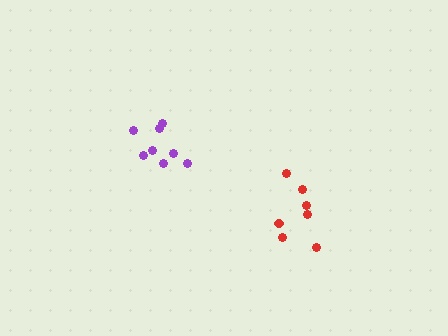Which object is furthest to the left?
The purple cluster is leftmost.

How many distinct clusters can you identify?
There are 2 distinct clusters.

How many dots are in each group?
Group 1: 7 dots, Group 2: 8 dots (15 total).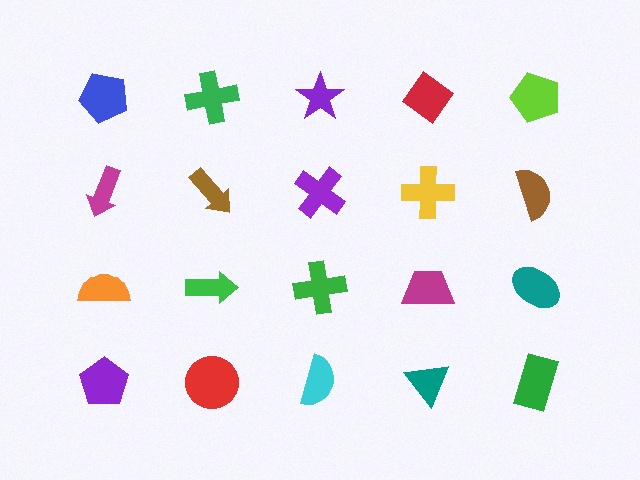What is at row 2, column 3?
A purple cross.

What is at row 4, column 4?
A teal triangle.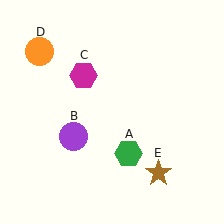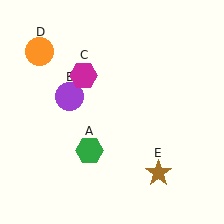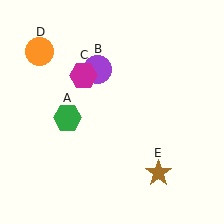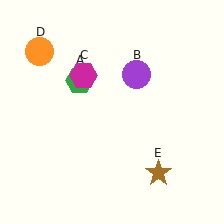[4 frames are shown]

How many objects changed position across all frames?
2 objects changed position: green hexagon (object A), purple circle (object B).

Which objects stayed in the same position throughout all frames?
Magenta hexagon (object C) and orange circle (object D) and brown star (object E) remained stationary.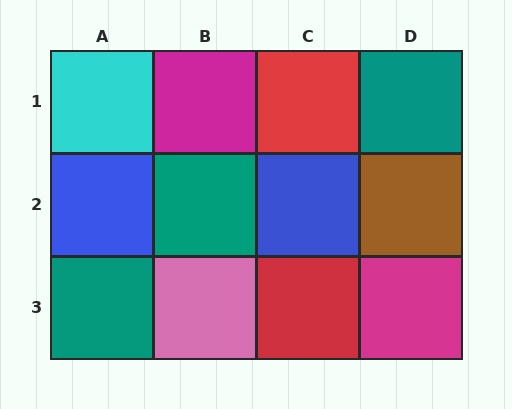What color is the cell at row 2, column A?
Blue.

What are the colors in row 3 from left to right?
Teal, pink, red, magenta.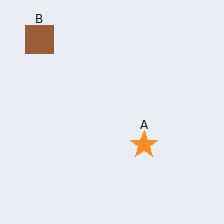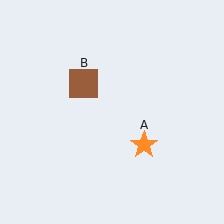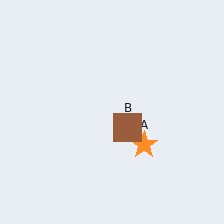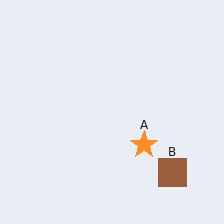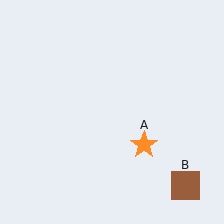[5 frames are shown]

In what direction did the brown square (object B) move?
The brown square (object B) moved down and to the right.